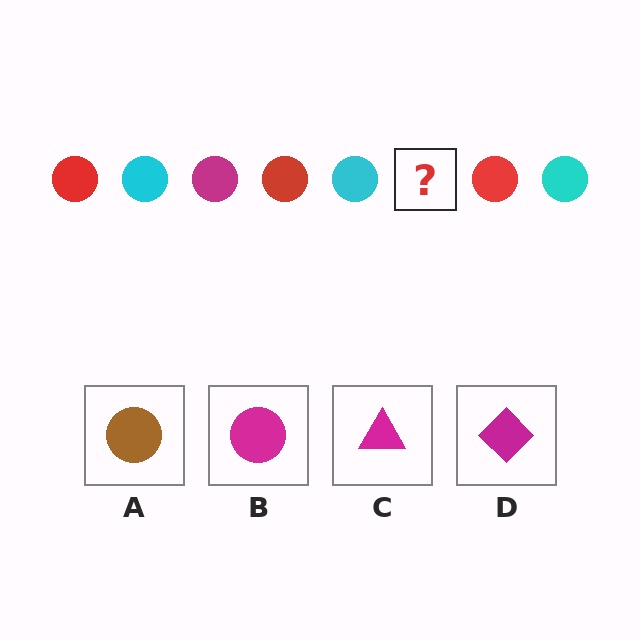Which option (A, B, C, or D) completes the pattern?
B.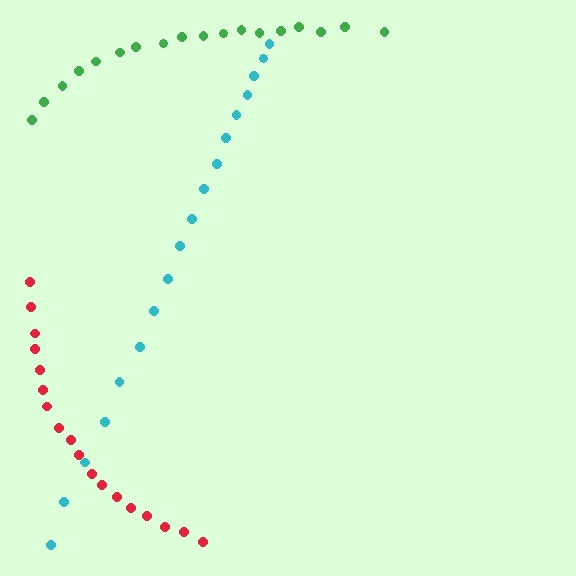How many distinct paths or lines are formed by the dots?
There are 3 distinct paths.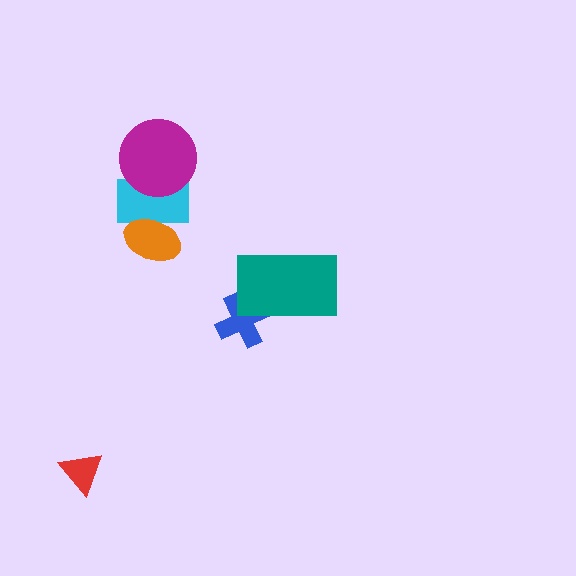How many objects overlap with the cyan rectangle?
2 objects overlap with the cyan rectangle.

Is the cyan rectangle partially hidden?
Yes, it is partially covered by another shape.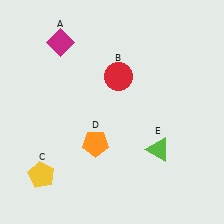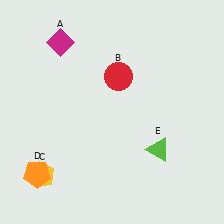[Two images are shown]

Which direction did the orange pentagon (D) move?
The orange pentagon (D) moved left.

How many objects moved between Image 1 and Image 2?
1 object moved between the two images.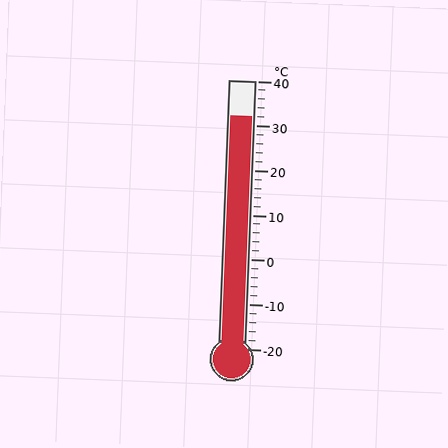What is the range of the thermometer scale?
The thermometer scale ranges from -20°C to 40°C.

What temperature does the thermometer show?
The thermometer shows approximately 32°C.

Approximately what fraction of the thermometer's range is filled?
The thermometer is filled to approximately 85% of its range.